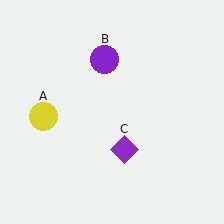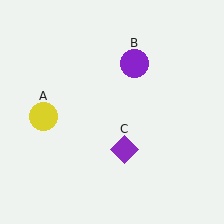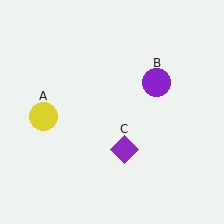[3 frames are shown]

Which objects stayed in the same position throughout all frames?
Yellow circle (object A) and purple diamond (object C) remained stationary.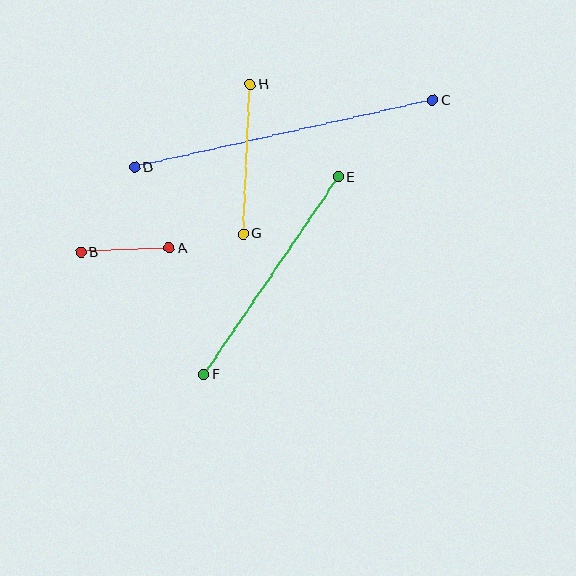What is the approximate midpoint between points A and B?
The midpoint is at approximately (125, 250) pixels.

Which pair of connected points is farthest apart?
Points C and D are farthest apart.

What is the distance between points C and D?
The distance is approximately 306 pixels.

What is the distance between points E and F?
The distance is approximately 239 pixels.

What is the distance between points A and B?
The distance is approximately 88 pixels.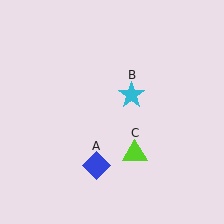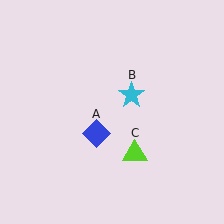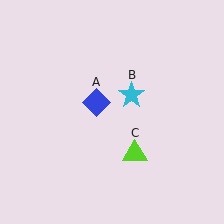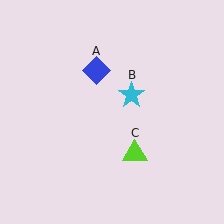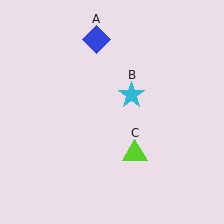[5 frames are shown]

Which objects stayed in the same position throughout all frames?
Cyan star (object B) and lime triangle (object C) remained stationary.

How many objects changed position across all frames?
1 object changed position: blue diamond (object A).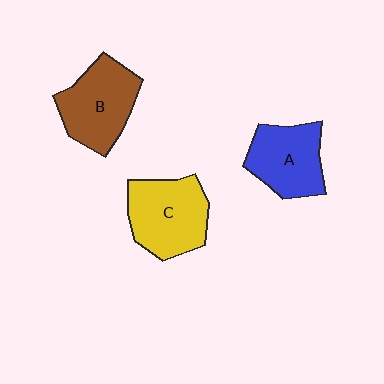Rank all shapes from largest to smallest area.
From largest to smallest: C (yellow), B (brown), A (blue).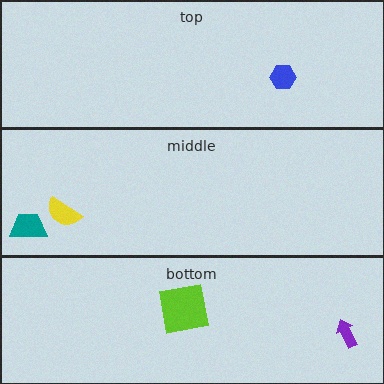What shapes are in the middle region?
The yellow semicircle, the teal trapezoid.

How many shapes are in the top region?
1.